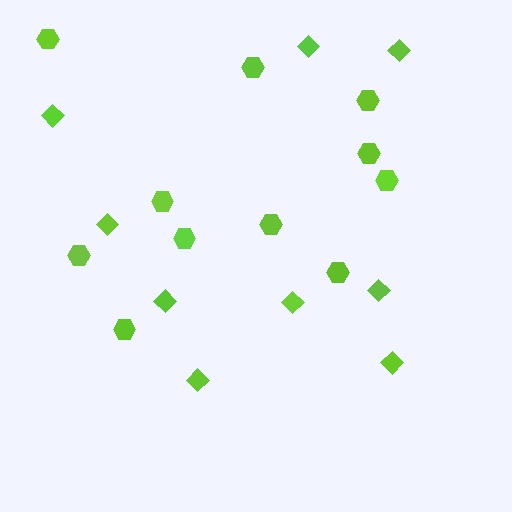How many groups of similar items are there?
There are 2 groups: one group of hexagons (11) and one group of diamonds (9).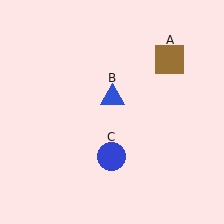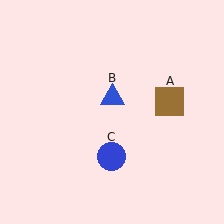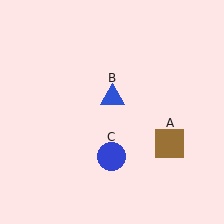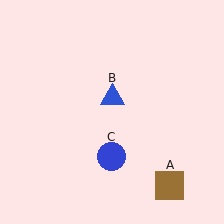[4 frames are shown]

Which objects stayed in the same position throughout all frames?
Blue triangle (object B) and blue circle (object C) remained stationary.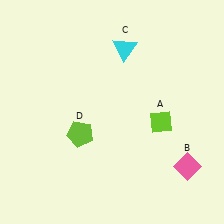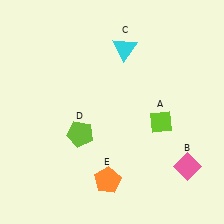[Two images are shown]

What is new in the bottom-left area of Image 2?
An orange pentagon (E) was added in the bottom-left area of Image 2.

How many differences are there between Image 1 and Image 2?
There is 1 difference between the two images.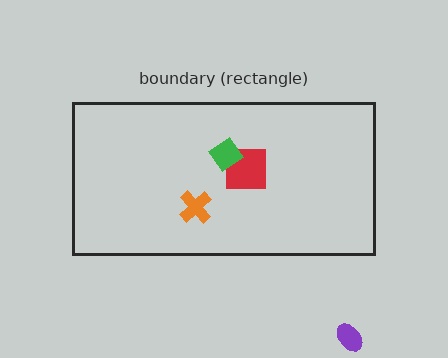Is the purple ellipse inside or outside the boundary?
Outside.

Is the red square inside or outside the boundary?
Inside.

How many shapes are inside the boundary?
3 inside, 1 outside.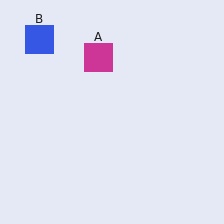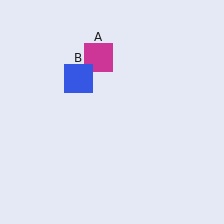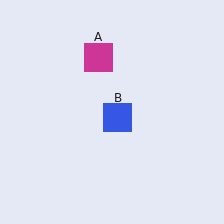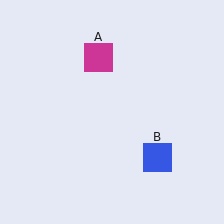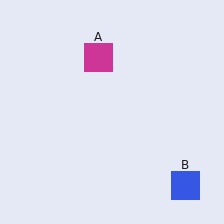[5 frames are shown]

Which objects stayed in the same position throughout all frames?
Magenta square (object A) remained stationary.